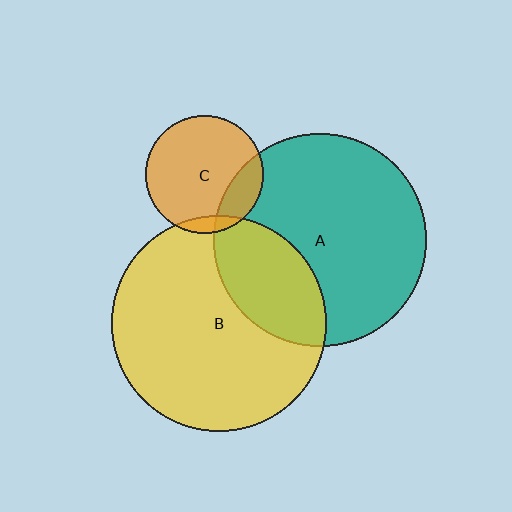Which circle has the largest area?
Circle B (yellow).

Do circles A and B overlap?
Yes.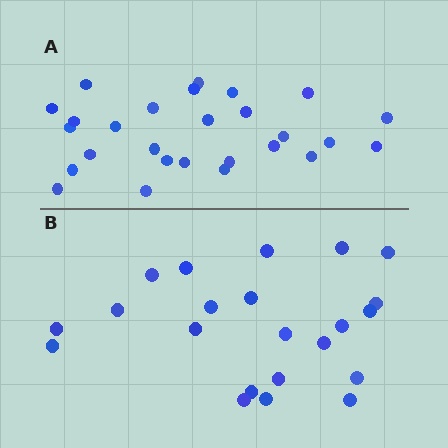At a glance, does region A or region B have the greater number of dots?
Region A (the top region) has more dots.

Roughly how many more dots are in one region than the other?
Region A has about 5 more dots than region B.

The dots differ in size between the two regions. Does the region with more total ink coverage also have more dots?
No. Region B has more total ink coverage because its dots are larger, but region A actually contains more individual dots. Total area can be misleading — the number of items is what matters here.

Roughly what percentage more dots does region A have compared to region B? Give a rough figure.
About 25% more.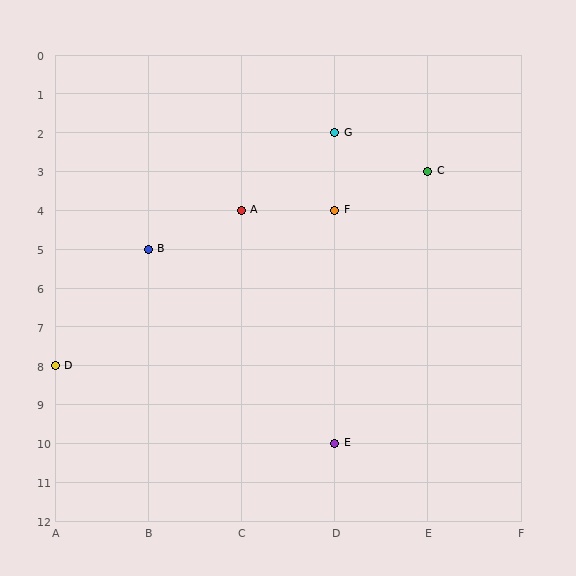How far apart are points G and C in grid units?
Points G and C are 1 column and 1 row apart (about 1.4 grid units diagonally).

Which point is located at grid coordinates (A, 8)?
Point D is at (A, 8).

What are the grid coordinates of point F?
Point F is at grid coordinates (D, 4).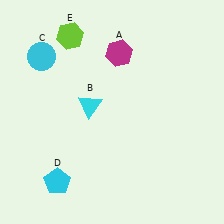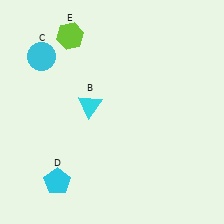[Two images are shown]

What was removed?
The magenta hexagon (A) was removed in Image 2.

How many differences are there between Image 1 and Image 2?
There is 1 difference between the two images.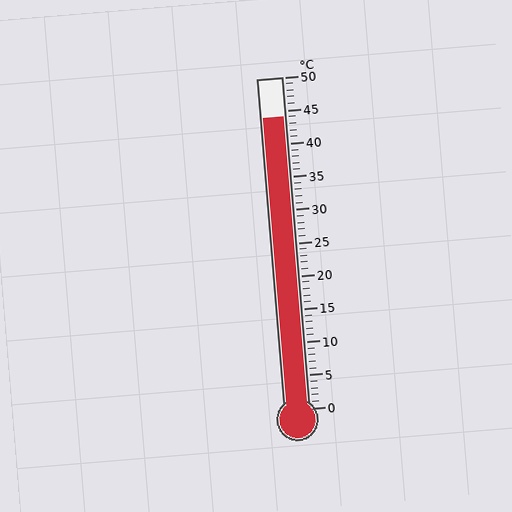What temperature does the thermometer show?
The thermometer shows approximately 44°C.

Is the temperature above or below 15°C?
The temperature is above 15°C.